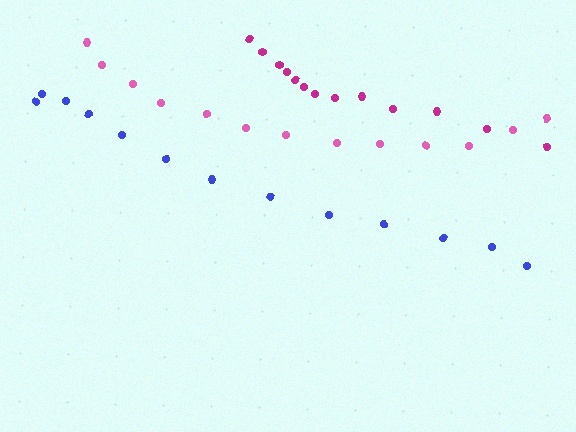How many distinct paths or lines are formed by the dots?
There are 3 distinct paths.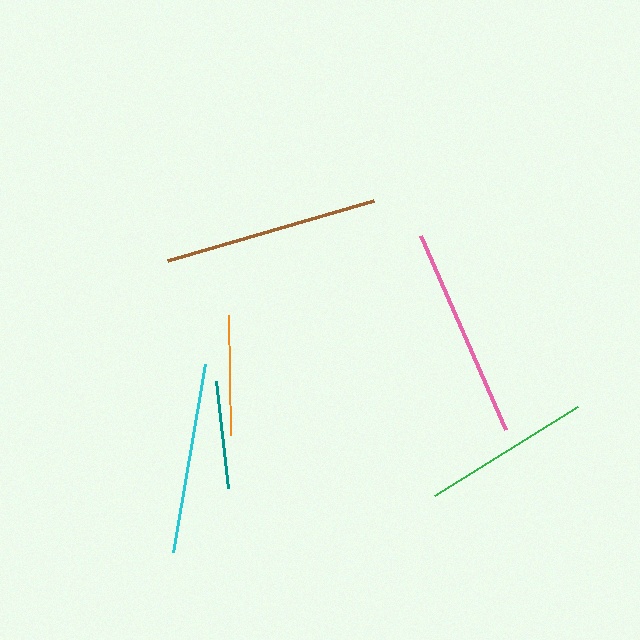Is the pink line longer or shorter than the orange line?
The pink line is longer than the orange line.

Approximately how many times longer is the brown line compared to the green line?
The brown line is approximately 1.3 times the length of the green line.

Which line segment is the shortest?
The teal line is the shortest at approximately 108 pixels.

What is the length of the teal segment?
The teal segment is approximately 108 pixels long.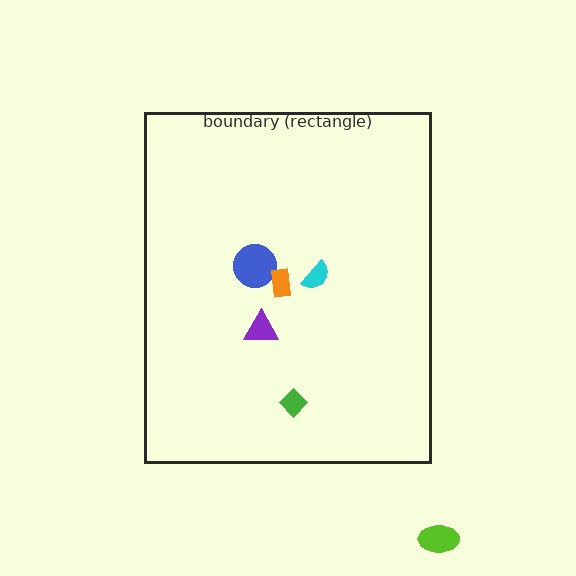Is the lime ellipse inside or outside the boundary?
Outside.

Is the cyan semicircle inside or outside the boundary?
Inside.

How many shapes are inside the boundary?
5 inside, 1 outside.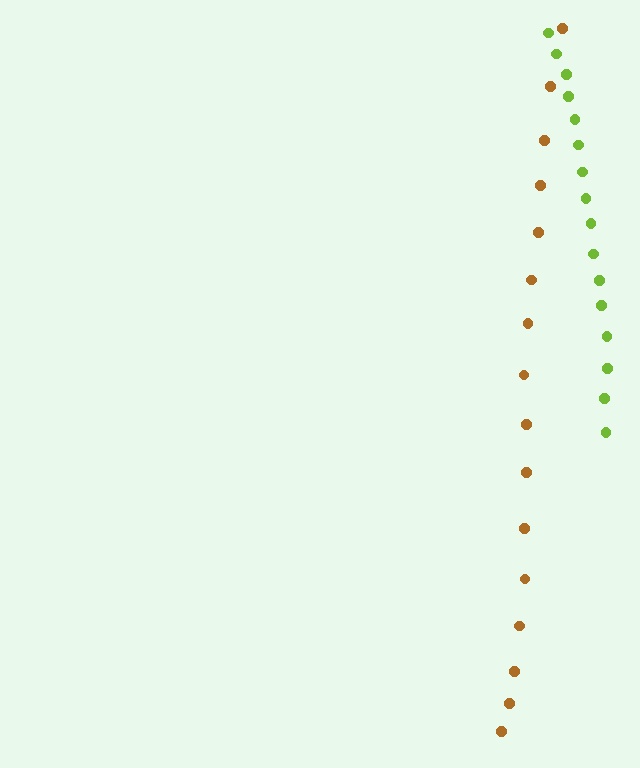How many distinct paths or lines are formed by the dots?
There are 2 distinct paths.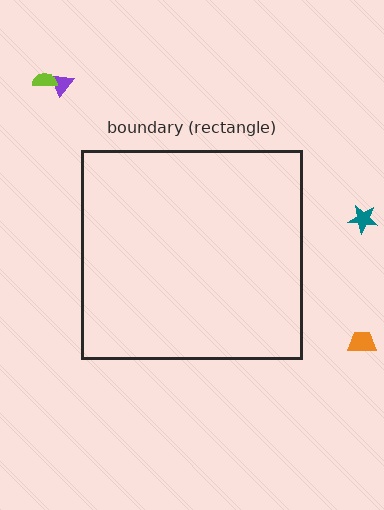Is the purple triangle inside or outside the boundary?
Outside.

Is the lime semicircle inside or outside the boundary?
Outside.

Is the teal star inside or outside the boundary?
Outside.